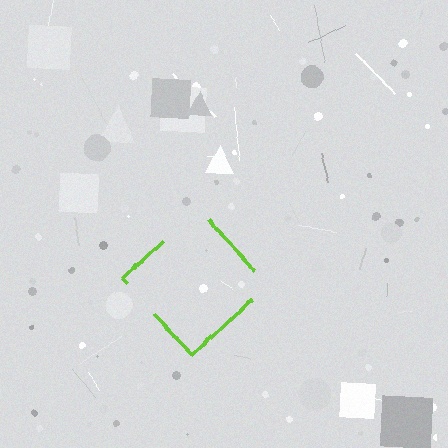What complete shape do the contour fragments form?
The contour fragments form a diamond.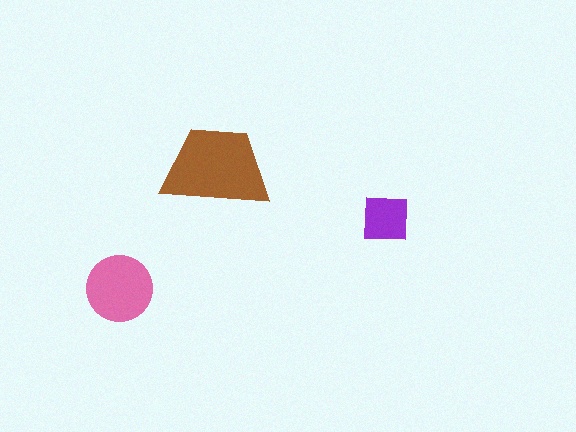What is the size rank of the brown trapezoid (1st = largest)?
1st.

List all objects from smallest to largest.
The purple square, the pink circle, the brown trapezoid.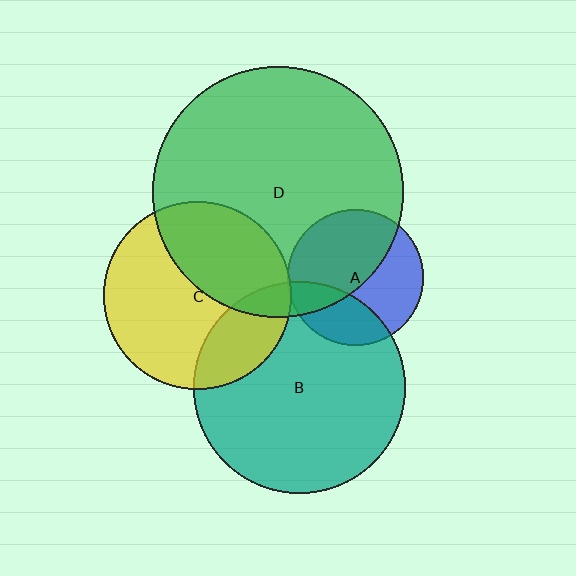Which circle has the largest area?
Circle D (green).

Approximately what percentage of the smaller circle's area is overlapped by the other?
Approximately 10%.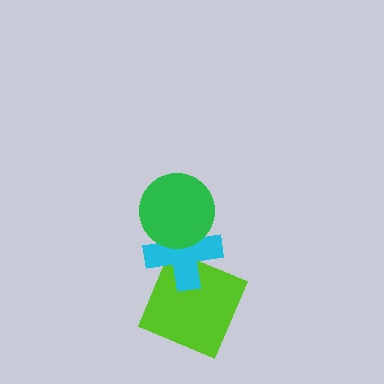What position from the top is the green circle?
The green circle is 1st from the top.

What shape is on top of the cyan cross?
The green circle is on top of the cyan cross.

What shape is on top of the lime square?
The cyan cross is on top of the lime square.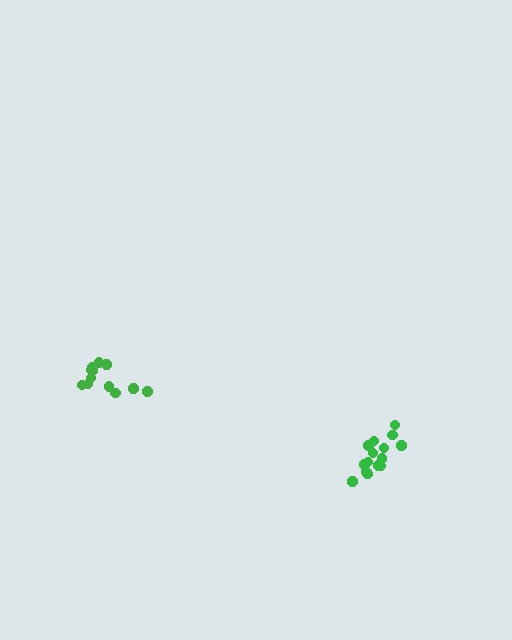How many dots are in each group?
Group 1: 15 dots, Group 2: 12 dots (27 total).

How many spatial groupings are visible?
There are 2 spatial groupings.